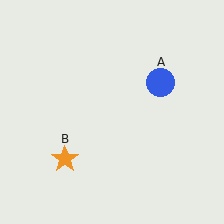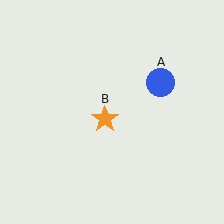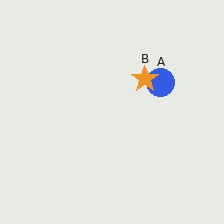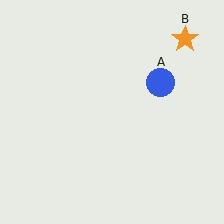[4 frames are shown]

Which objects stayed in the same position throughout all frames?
Blue circle (object A) remained stationary.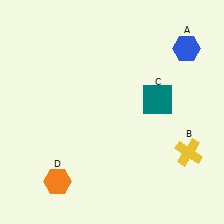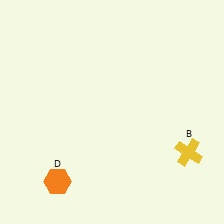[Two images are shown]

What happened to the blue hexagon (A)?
The blue hexagon (A) was removed in Image 2. It was in the top-right area of Image 1.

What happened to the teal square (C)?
The teal square (C) was removed in Image 2. It was in the top-right area of Image 1.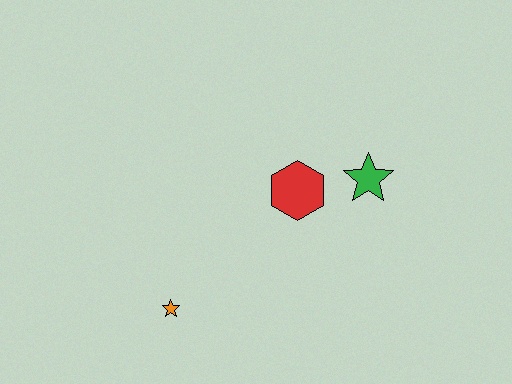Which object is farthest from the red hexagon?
The orange star is farthest from the red hexagon.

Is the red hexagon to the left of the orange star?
No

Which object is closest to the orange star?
The red hexagon is closest to the orange star.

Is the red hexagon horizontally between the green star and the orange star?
Yes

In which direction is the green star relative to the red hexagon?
The green star is to the right of the red hexagon.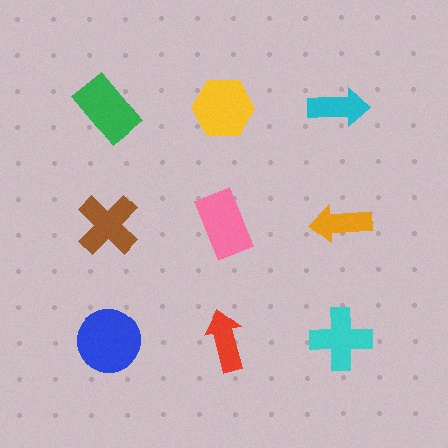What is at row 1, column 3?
A cyan arrow.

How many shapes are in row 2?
3 shapes.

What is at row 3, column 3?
A cyan cross.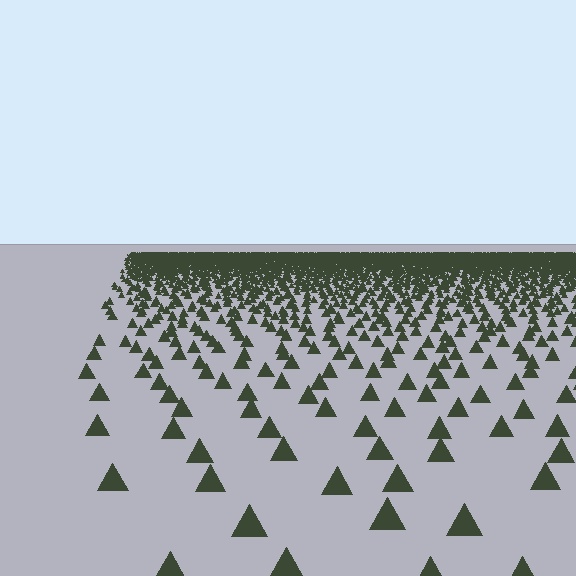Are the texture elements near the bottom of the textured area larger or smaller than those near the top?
Larger. Near the bottom, elements are closer to the viewer and appear at a bigger on-screen size.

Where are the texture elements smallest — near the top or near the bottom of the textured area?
Near the top.